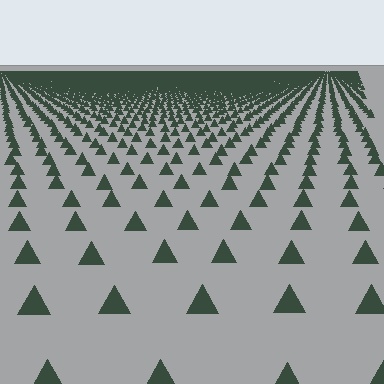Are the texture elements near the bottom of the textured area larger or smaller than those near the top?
Larger. Near the bottom, elements are closer to the viewer and appear at a bigger on-screen size.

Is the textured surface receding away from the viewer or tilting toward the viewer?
The surface is receding away from the viewer. Texture elements get smaller and denser toward the top.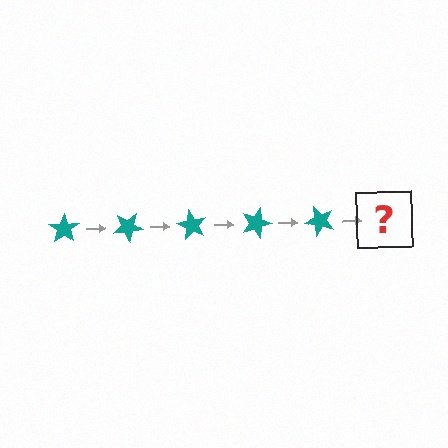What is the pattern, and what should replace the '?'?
The pattern is that the star rotates 30 degrees each step. The '?' should be a teal star rotated 150 degrees.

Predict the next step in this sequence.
The next step is a teal star rotated 150 degrees.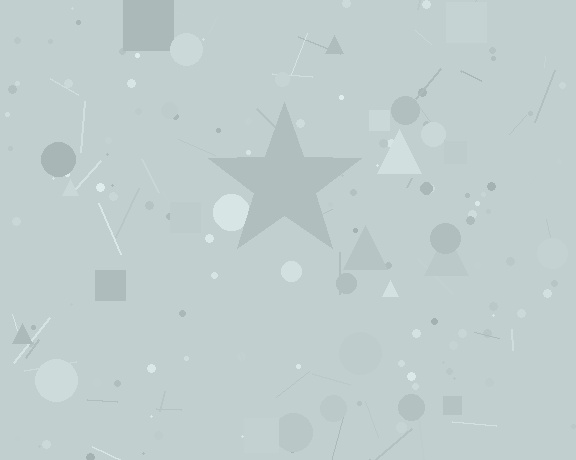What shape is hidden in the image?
A star is hidden in the image.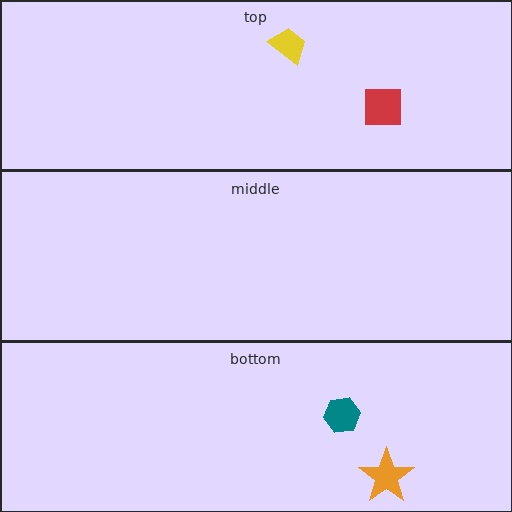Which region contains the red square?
The top region.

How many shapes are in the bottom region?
2.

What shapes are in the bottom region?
The teal hexagon, the orange star.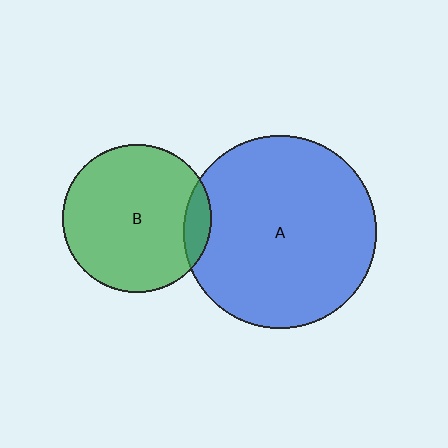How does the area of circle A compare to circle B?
Approximately 1.7 times.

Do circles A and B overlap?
Yes.